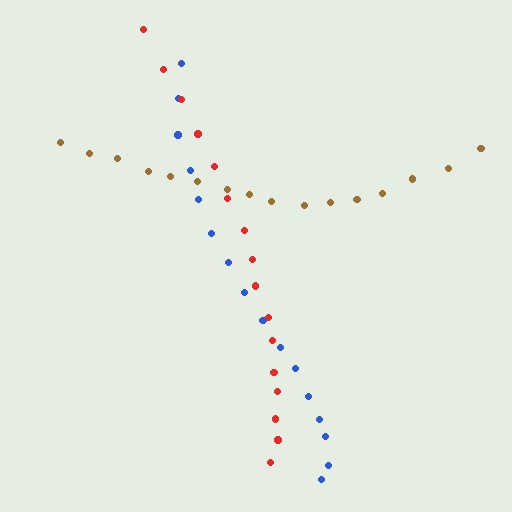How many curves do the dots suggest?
There are 3 distinct paths.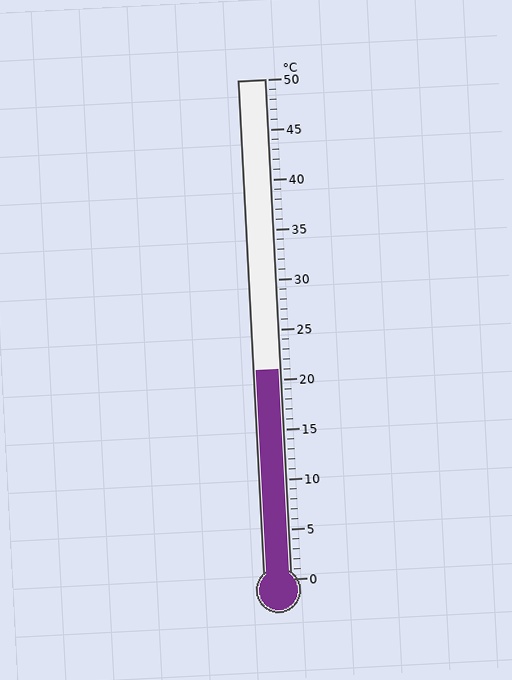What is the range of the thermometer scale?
The thermometer scale ranges from 0°C to 50°C.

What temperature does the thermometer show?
The thermometer shows approximately 21°C.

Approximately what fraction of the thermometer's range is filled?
The thermometer is filled to approximately 40% of its range.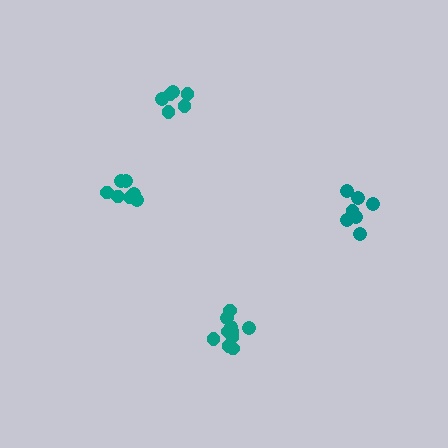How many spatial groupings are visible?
There are 4 spatial groupings.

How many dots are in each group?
Group 1: 11 dots, Group 2: 6 dots, Group 3: 7 dots, Group 4: 7 dots (31 total).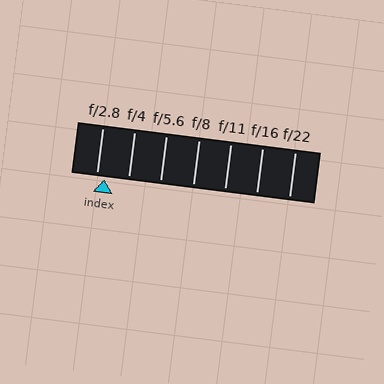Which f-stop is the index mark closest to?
The index mark is closest to f/2.8.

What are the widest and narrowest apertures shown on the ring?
The widest aperture shown is f/2.8 and the narrowest is f/22.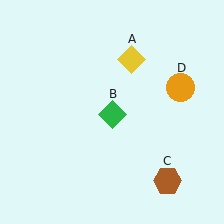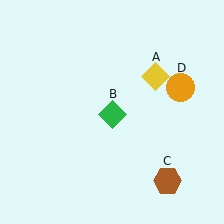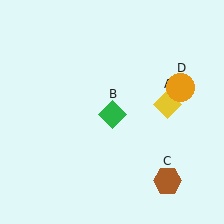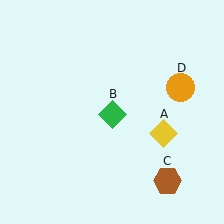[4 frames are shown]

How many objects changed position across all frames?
1 object changed position: yellow diamond (object A).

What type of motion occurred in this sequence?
The yellow diamond (object A) rotated clockwise around the center of the scene.